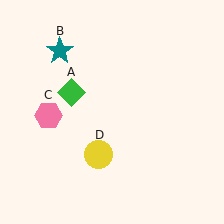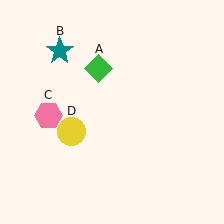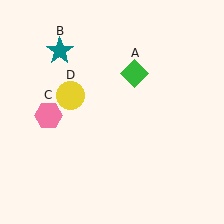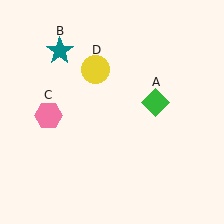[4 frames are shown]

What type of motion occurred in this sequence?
The green diamond (object A), yellow circle (object D) rotated clockwise around the center of the scene.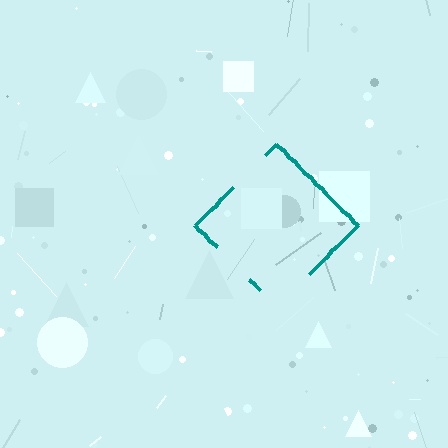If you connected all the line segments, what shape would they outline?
They would outline a diamond.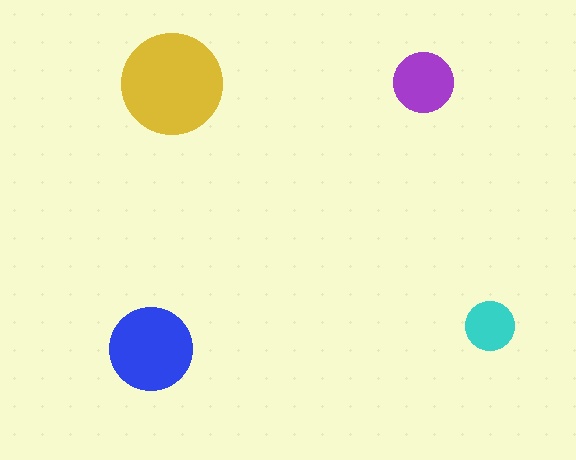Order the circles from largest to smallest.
the yellow one, the blue one, the purple one, the cyan one.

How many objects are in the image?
There are 4 objects in the image.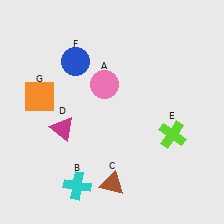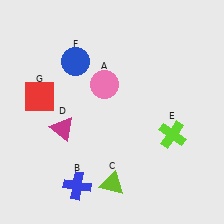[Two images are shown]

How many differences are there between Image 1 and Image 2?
There are 3 differences between the two images.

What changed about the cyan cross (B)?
In Image 1, B is cyan. In Image 2, it changed to blue.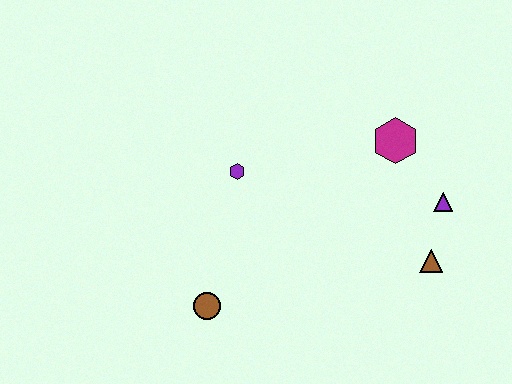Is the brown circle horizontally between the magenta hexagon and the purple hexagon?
No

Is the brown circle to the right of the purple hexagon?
No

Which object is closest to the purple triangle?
The brown triangle is closest to the purple triangle.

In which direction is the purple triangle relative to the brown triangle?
The purple triangle is above the brown triangle.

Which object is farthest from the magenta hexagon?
The brown circle is farthest from the magenta hexagon.